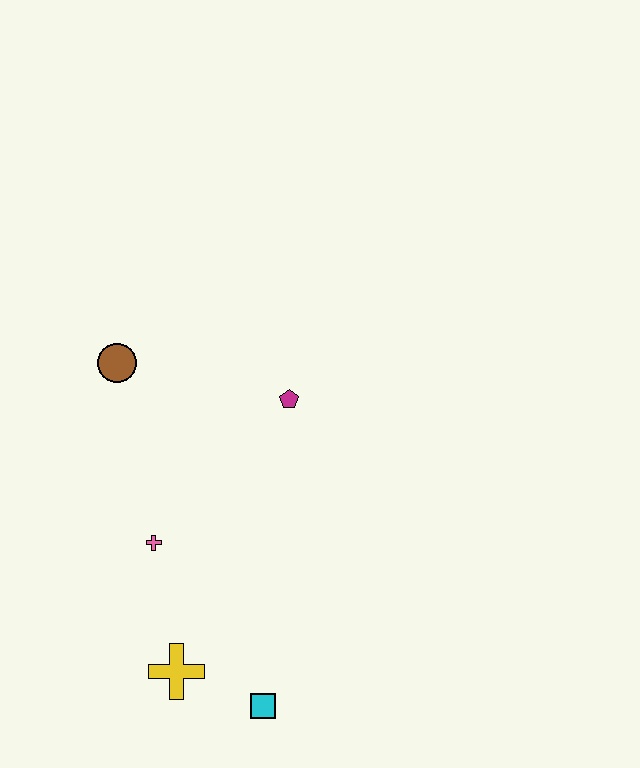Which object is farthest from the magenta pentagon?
The cyan square is farthest from the magenta pentagon.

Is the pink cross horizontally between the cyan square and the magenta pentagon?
No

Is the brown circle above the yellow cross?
Yes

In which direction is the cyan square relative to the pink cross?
The cyan square is below the pink cross.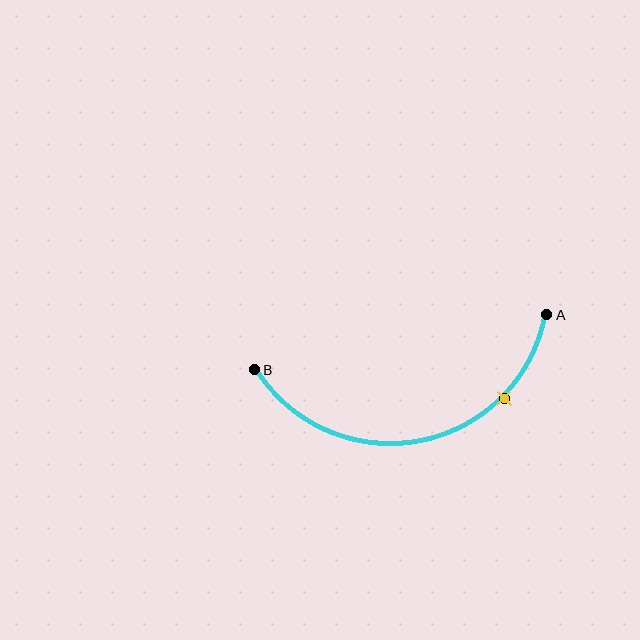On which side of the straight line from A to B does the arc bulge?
The arc bulges below the straight line connecting A and B.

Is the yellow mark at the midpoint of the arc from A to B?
No. The yellow mark lies on the arc but is closer to endpoint A. The arc midpoint would be at the point on the curve equidistant along the arc from both A and B.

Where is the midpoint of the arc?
The arc midpoint is the point on the curve farthest from the straight line joining A and B. It sits below that line.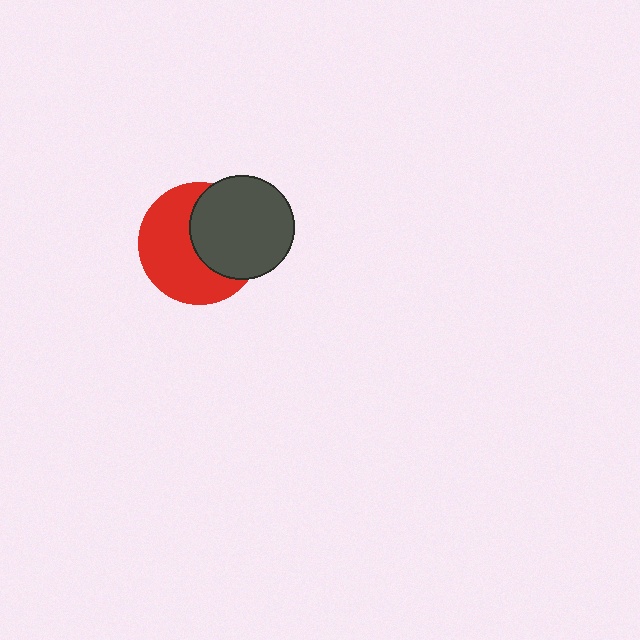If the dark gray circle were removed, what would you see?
You would see the complete red circle.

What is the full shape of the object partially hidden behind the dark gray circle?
The partially hidden object is a red circle.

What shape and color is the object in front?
The object in front is a dark gray circle.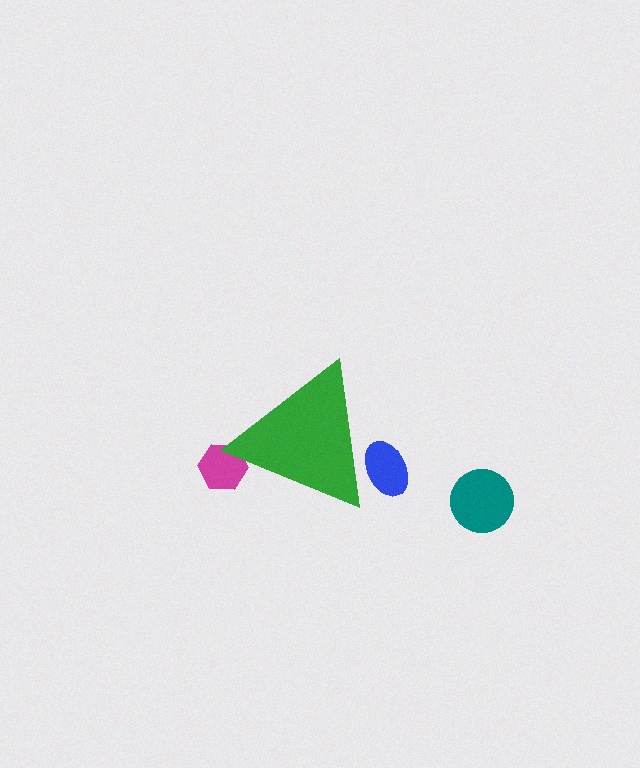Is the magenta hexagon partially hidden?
Yes, the magenta hexagon is partially hidden behind the green triangle.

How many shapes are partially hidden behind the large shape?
2 shapes are partially hidden.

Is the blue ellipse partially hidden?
Yes, the blue ellipse is partially hidden behind the green triangle.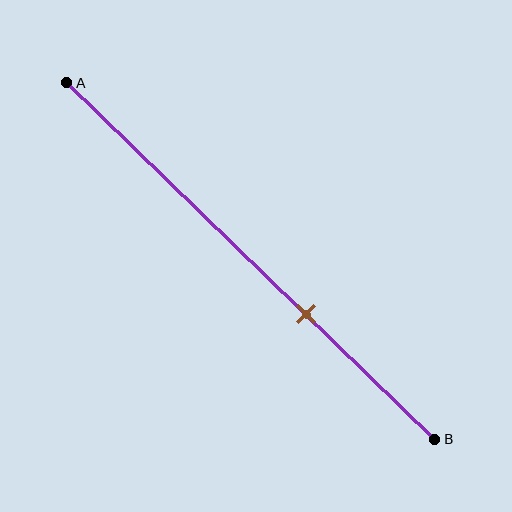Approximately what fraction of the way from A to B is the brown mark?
The brown mark is approximately 65% of the way from A to B.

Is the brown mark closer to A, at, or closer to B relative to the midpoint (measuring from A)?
The brown mark is closer to point B than the midpoint of segment AB.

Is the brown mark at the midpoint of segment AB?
No, the mark is at about 65% from A, not at the 50% midpoint.